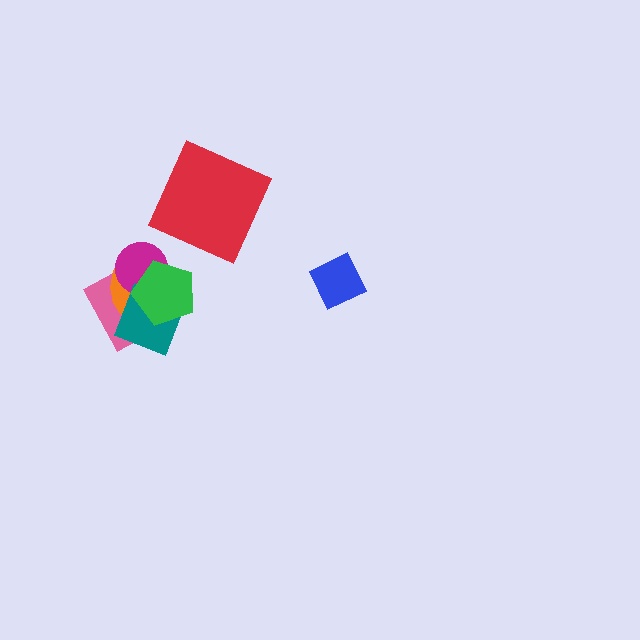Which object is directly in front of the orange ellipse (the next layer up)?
The magenta circle is directly in front of the orange ellipse.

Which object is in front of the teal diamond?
The green pentagon is in front of the teal diamond.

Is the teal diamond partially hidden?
Yes, it is partially covered by another shape.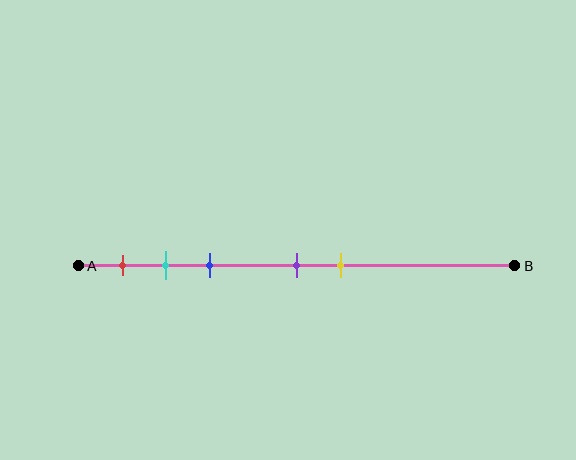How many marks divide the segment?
There are 5 marks dividing the segment.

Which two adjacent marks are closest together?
The cyan and blue marks are the closest adjacent pair.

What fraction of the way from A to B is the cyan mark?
The cyan mark is approximately 20% (0.2) of the way from A to B.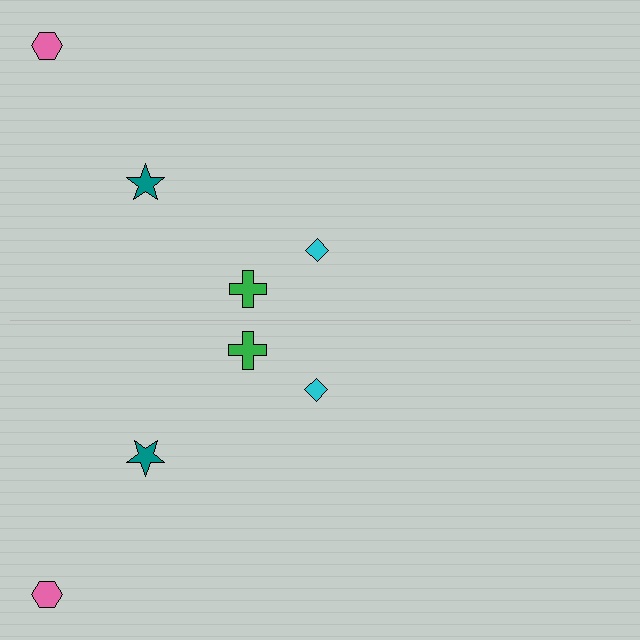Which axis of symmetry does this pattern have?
The pattern has a horizontal axis of symmetry running through the center of the image.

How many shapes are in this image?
There are 8 shapes in this image.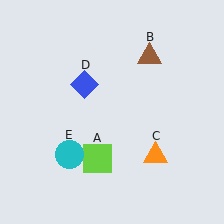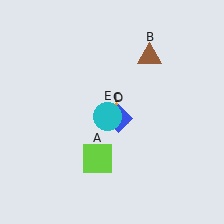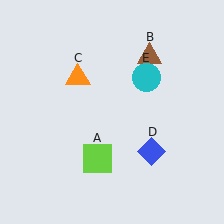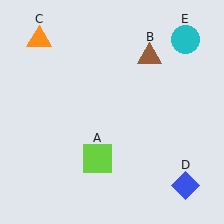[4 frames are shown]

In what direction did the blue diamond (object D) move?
The blue diamond (object D) moved down and to the right.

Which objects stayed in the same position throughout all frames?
Lime square (object A) and brown triangle (object B) remained stationary.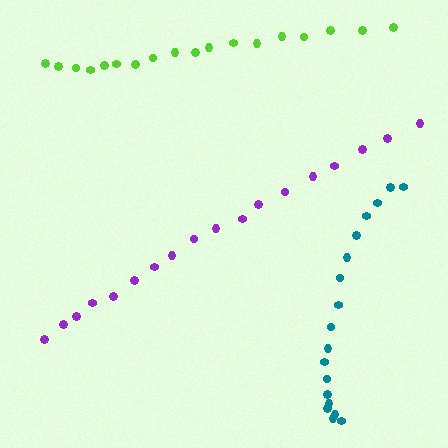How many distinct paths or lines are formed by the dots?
There are 3 distinct paths.